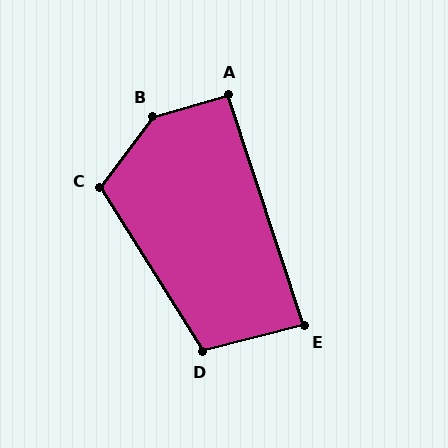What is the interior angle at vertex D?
Approximately 108 degrees (obtuse).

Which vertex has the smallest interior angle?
E, at approximately 86 degrees.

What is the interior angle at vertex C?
Approximately 112 degrees (obtuse).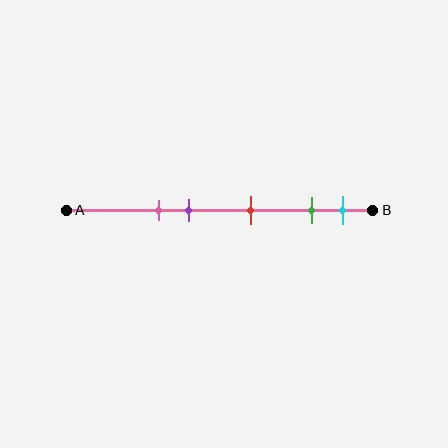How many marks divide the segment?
There are 5 marks dividing the segment.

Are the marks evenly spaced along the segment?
No, the marks are not evenly spaced.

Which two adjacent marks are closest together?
The green and cyan marks are the closest adjacent pair.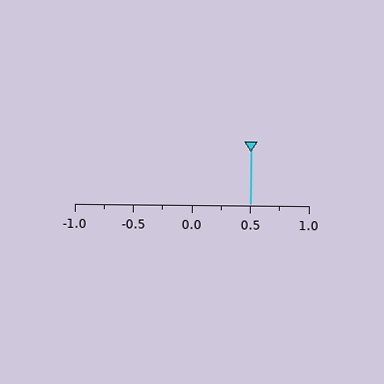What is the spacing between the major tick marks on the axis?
The major ticks are spaced 0.5 apart.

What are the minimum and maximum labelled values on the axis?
The axis runs from -1.0 to 1.0.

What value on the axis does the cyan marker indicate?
The marker indicates approximately 0.5.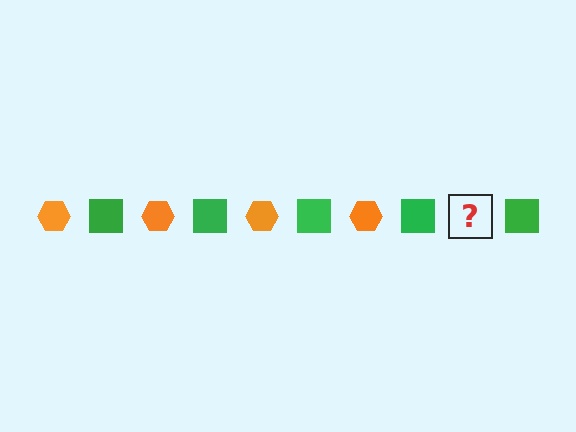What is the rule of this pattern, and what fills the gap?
The rule is that the pattern alternates between orange hexagon and green square. The gap should be filled with an orange hexagon.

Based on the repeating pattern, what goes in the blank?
The blank should be an orange hexagon.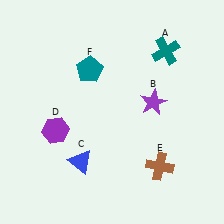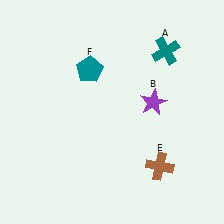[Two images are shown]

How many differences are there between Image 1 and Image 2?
There are 2 differences between the two images.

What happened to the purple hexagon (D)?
The purple hexagon (D) was removed in Image 2. It was in the bottom-left area of Image 1.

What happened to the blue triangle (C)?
The blue triangle (C) was removed in Image 2. It was in the bottom-left area of Image 1.